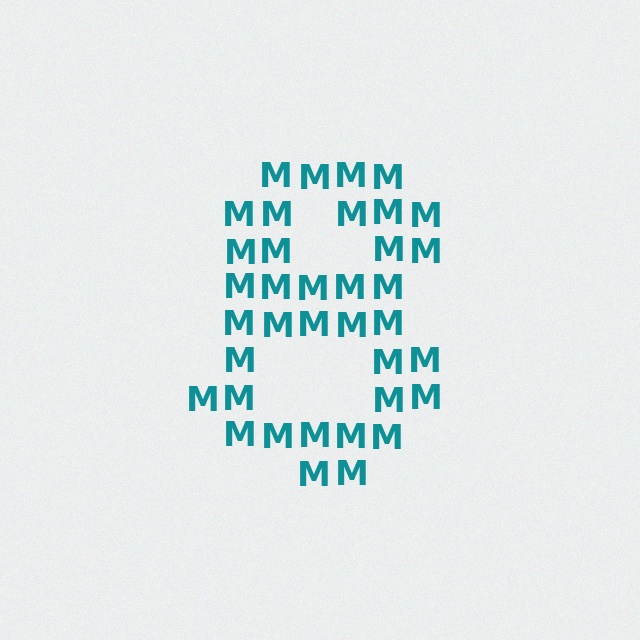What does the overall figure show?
The overall figure shows the digit 8.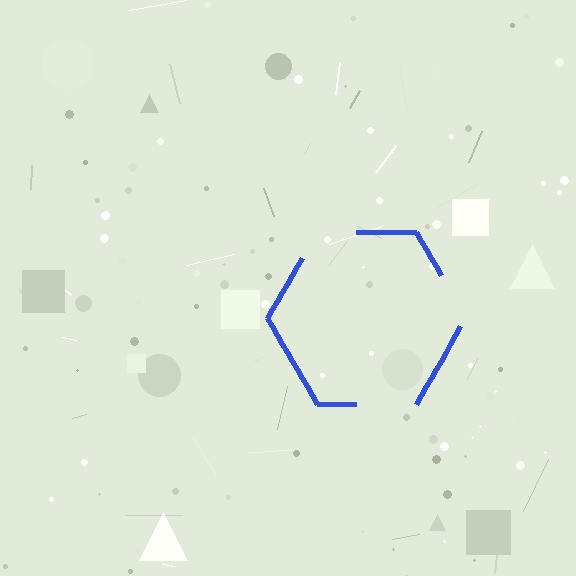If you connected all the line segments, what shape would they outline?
They would outline a hexagon.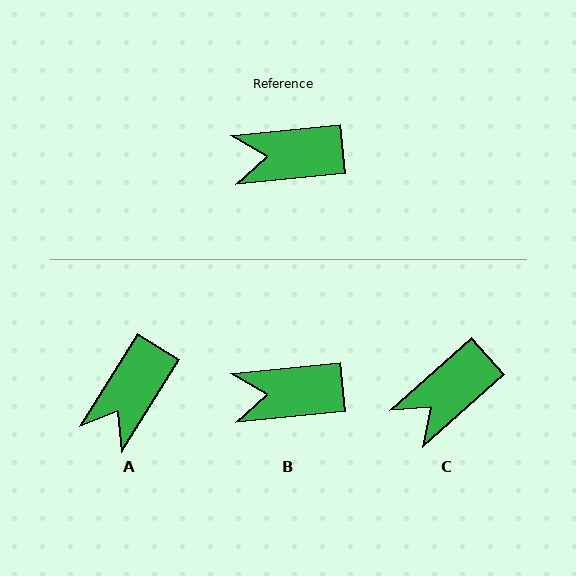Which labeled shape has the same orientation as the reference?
B.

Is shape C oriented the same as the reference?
No, it is off by about 36 degrees.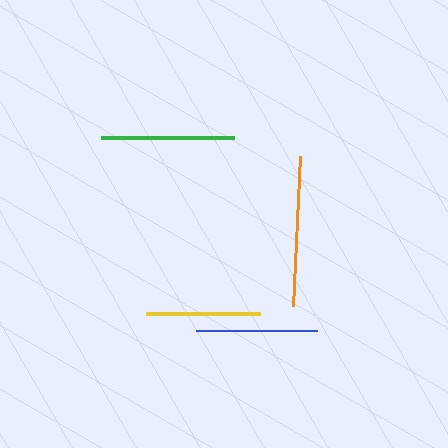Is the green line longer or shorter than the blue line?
The green line is longer than the blue line.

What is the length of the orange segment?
The orange segment is approximately 150 pixels long.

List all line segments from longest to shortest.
From longest to shortest: orange, green, blue, yellow.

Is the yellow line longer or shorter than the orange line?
The orange line is longer than the yellow line.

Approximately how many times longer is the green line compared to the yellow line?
The green line is approximately 1.2 times the length of the yellow line.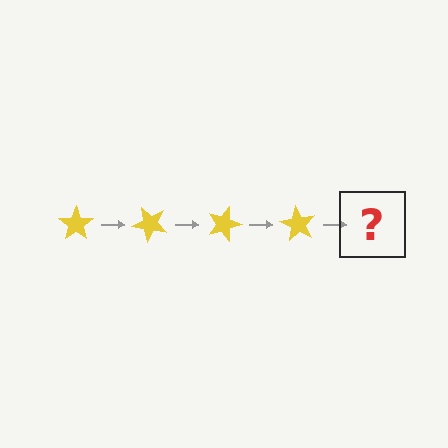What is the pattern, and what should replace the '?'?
The pattern is that the star rotates 45 degrees each step. The '?' should be a yellow star rotated 180 degrees.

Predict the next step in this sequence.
The next step is a yellow star rotated 180 degrees.